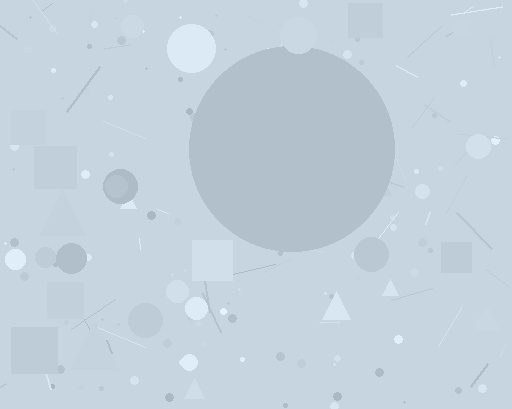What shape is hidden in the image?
A circle is hidden in the image.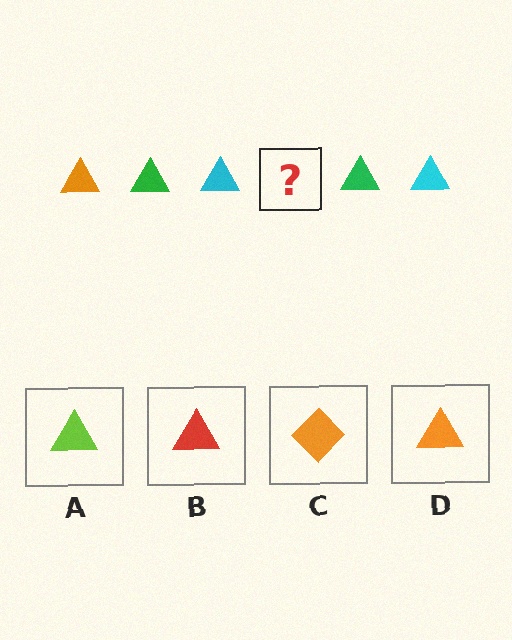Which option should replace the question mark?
Option D.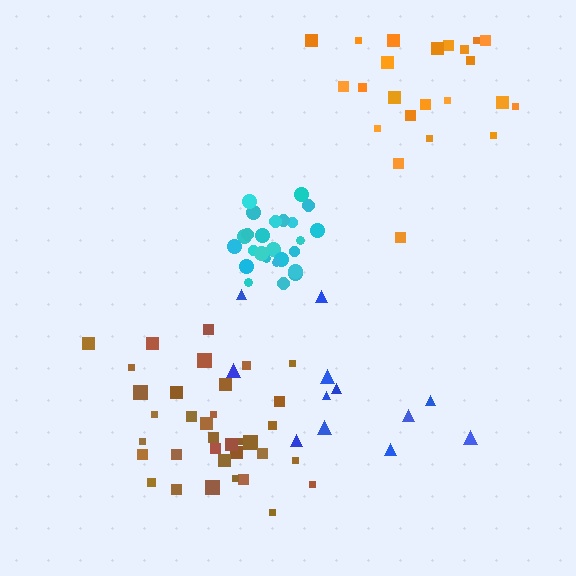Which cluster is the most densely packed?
Cyan.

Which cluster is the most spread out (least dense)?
Blue.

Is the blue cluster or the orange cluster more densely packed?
Orange.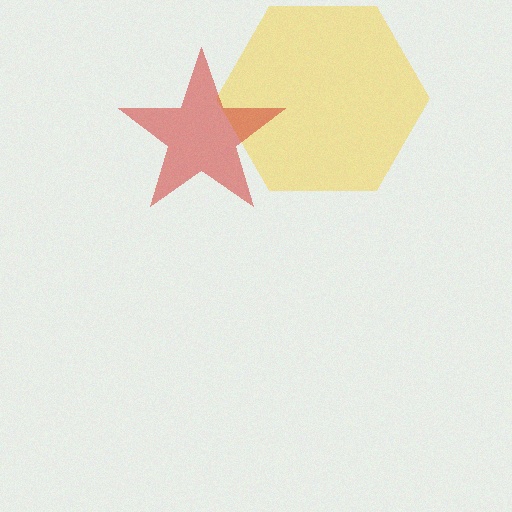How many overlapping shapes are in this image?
There are 2 overlapping shapes in the image.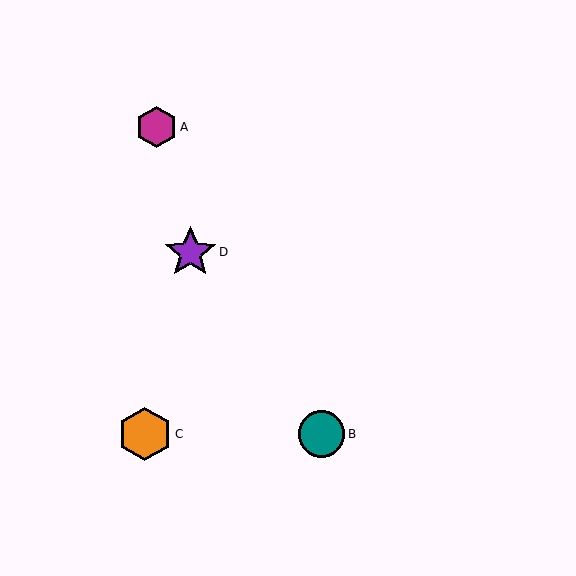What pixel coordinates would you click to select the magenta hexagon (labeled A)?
Click at (156, 127) to select the magenta hexagon A.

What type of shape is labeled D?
Shape D is a purple star.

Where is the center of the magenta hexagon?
The center of the magenta hexagon is at (156, 127).